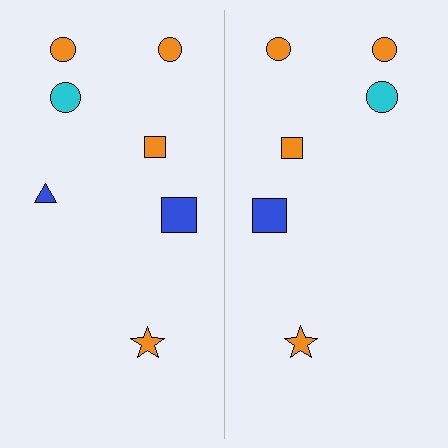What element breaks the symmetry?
A blue triangle is missing from the right side.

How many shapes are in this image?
There are 13 shapes in this image.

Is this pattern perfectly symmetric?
No, the pattern is not perfectly symmetric. A blue triangle is missing from the right side.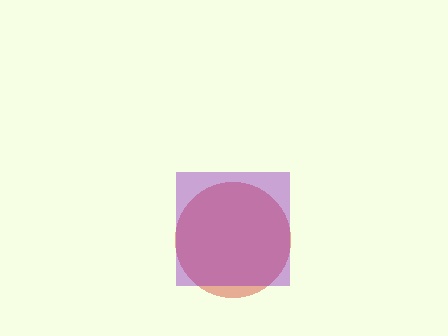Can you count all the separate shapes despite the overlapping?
Yes, there are 2 separate shapes.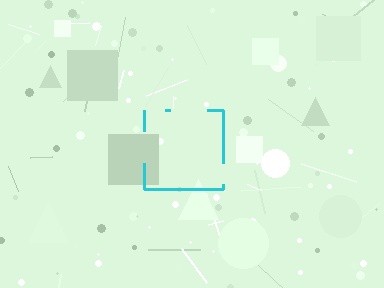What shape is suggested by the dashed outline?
The dashed outline suggests a square.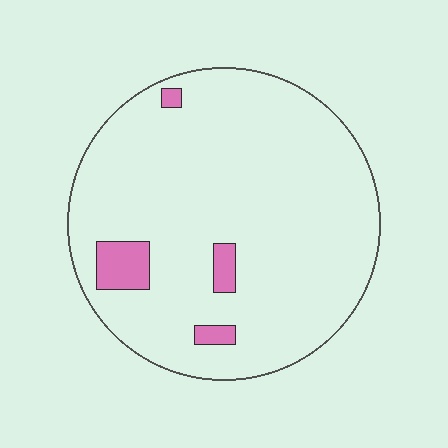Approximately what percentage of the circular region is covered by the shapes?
Approximately 5%.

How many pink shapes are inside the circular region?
4.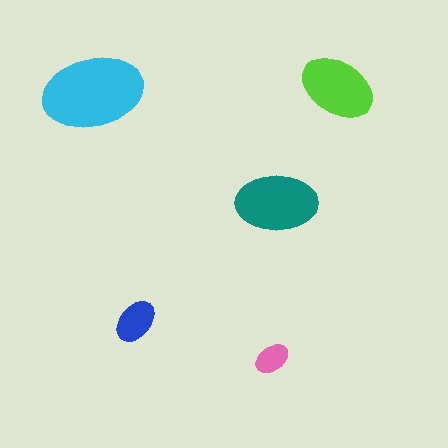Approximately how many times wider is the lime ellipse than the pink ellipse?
About 2 times wider.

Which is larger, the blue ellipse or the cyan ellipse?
The cyan one.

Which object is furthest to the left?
The cyan ellipse is leftmost.